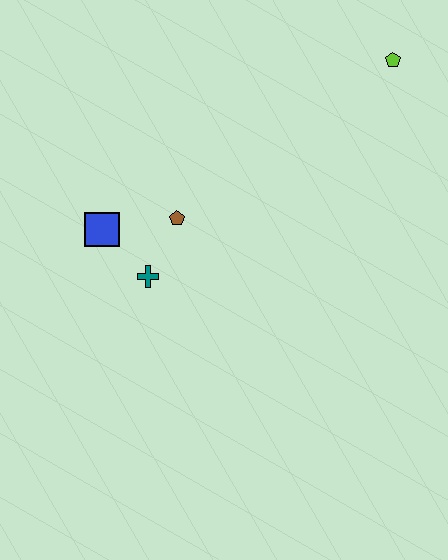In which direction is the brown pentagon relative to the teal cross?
The brown pentagon is above the teal cross.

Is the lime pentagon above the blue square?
Yes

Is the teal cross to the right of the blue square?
Yes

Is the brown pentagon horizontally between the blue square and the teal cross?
No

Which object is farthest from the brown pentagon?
The lime pentagon is farthest from the brown pentagon.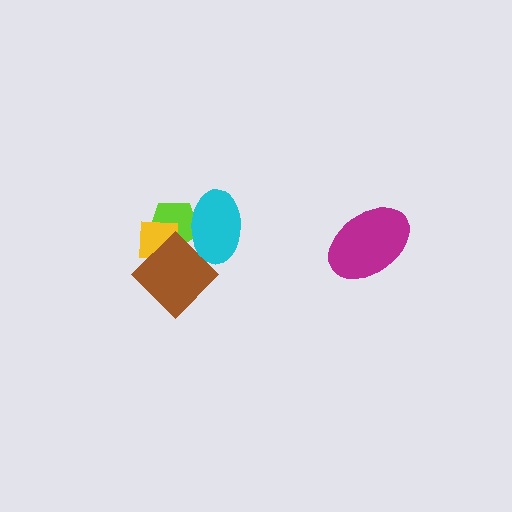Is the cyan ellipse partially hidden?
No, no other shape covers it.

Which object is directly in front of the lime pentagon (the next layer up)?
The yellow square is directly in front of the lime pentagon.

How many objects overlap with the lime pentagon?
3 objects overlap with the lime pentagon.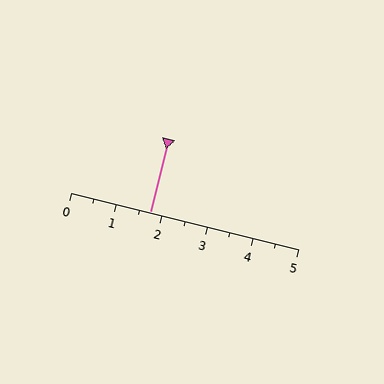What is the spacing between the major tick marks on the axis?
The major ticks are spaced 1 apart.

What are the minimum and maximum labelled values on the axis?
The axis runs from 0 to 5.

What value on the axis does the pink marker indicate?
The marker indicates approximately 1.8.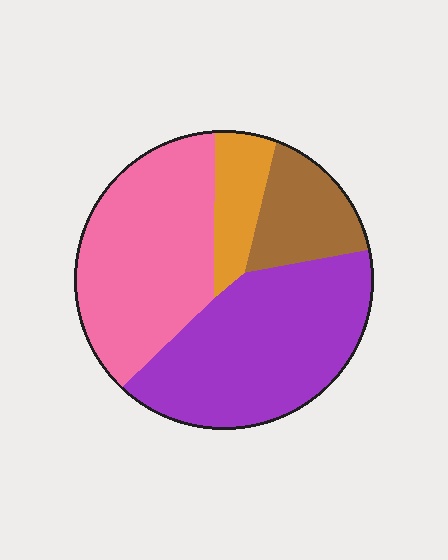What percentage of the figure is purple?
Purple covers 40% of the figure.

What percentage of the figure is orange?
Orange covers 10% of the figure.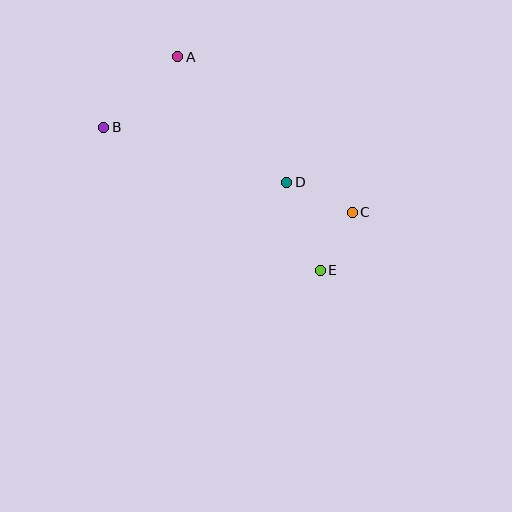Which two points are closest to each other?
Points C and E are closest to each other.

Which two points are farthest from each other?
Points B and C are farthest from each other.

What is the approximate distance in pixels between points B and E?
The distance between B and E is approximately 260 pixels.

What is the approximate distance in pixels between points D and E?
The distance between D and E is approximately 94 pixels.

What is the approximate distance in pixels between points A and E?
The distance between A and E is approximately 257 pixels.